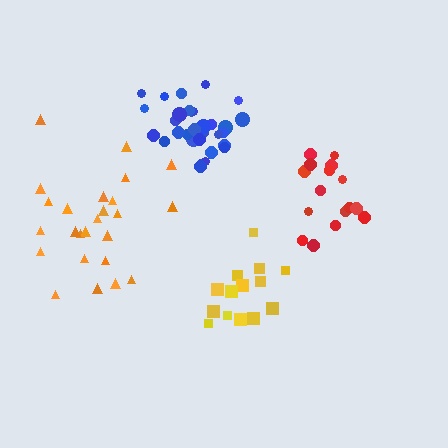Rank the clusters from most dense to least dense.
blue, red, yellow, orange.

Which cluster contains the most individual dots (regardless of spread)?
Blue (32).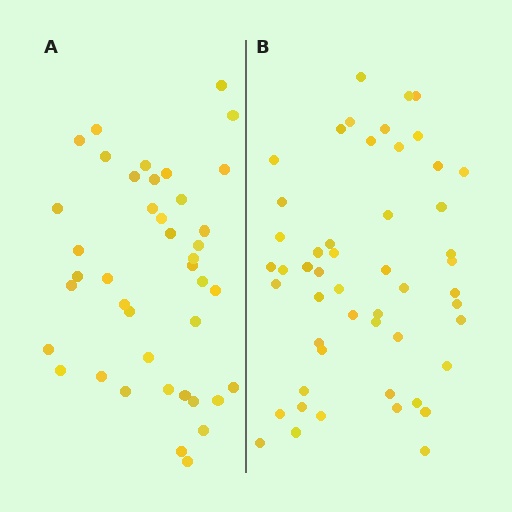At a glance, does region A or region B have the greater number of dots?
Region B (the right region) has more dots.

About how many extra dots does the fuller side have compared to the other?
Region B has roughly 10 or so more dots than region A.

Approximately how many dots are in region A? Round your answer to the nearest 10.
About 40 dots. (The exact count is 41, which rounds to 40.)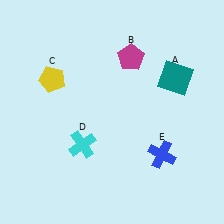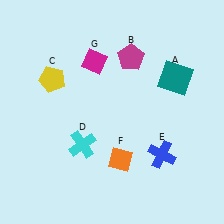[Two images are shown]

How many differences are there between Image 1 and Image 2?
There are 2 differences between the two images.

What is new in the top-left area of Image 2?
A magenta diamond (G) was added in the top-left area of Image 2.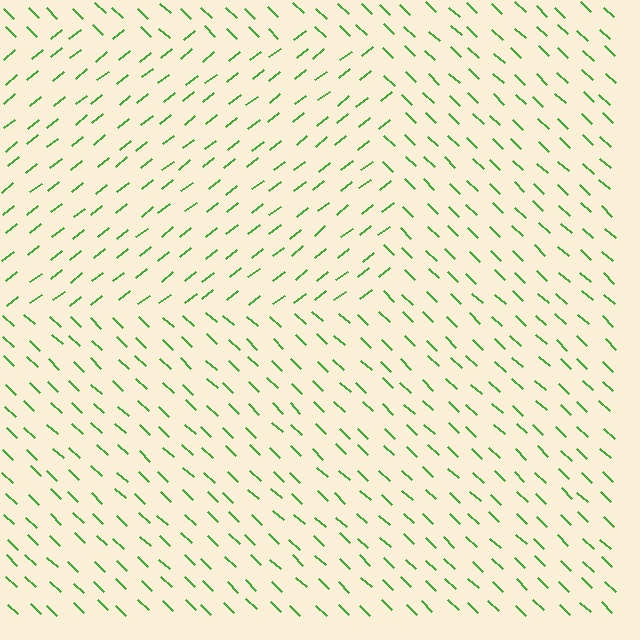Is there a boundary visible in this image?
Yes, there is a texture boundary formed by a change in line orientation.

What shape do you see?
I see a rectangle.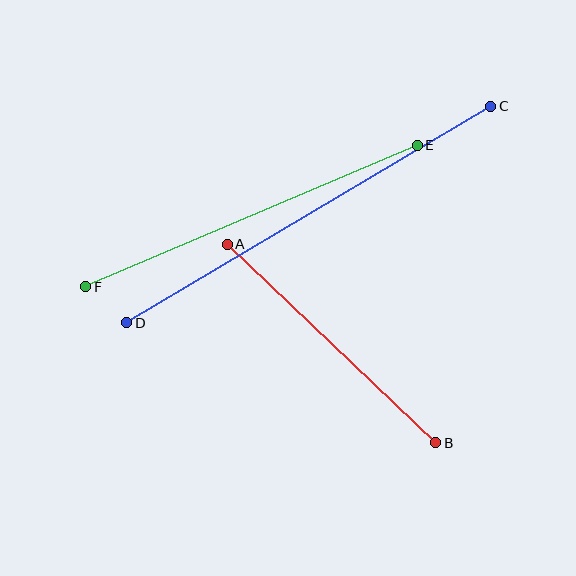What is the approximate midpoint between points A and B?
The midpoint is at approximately (331, 343) pixels.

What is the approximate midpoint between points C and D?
The midpoint is at approximately (309, 215) pixels.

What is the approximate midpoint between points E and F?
The midpoint is at approximately (252, 216) pixels.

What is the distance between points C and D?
The distance is approximately 424 pixels.